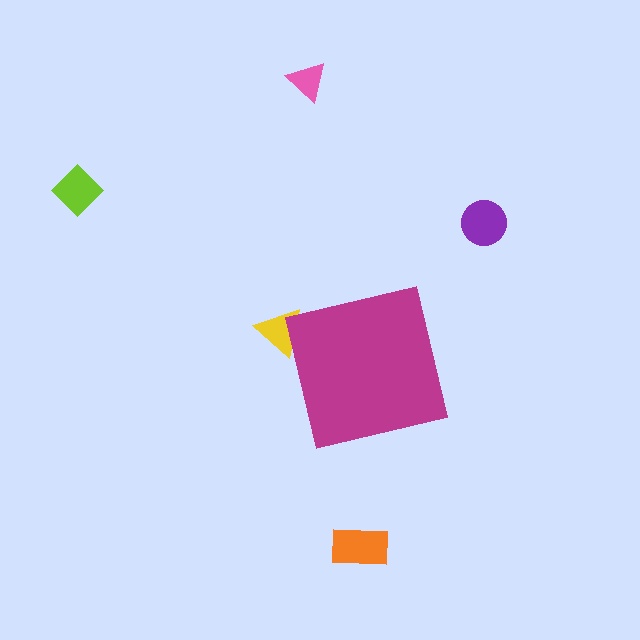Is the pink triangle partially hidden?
No, the pink triangle is fully visible.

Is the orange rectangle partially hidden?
No, the orange rectangle is fully visible.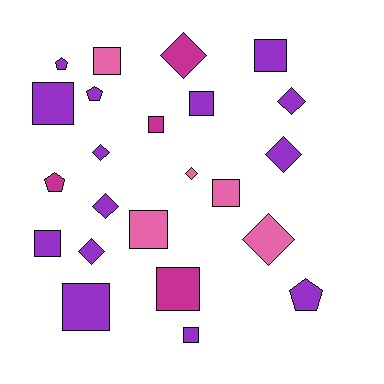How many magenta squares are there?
There are 2 magenta squares.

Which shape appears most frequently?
Square, with 11 objects.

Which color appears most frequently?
Purple, with 14 objects.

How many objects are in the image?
There are 23 objects.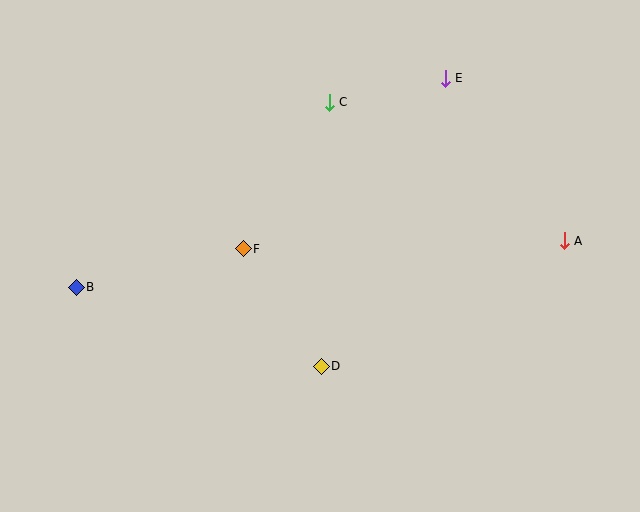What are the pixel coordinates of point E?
Point E is at (445, 78).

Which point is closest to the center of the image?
Point F at (243, 249) is closest to the center.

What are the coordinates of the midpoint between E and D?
The midpoint between E and D is at (383, 222).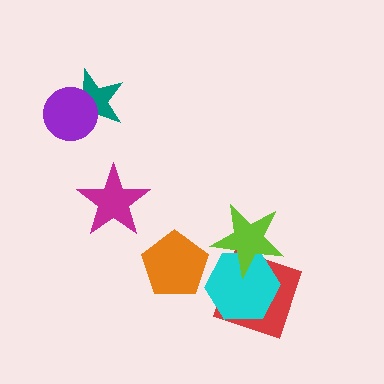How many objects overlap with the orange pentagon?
0 objects overlap with the orange pentagon.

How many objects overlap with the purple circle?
1 object overlaps with the purple circle.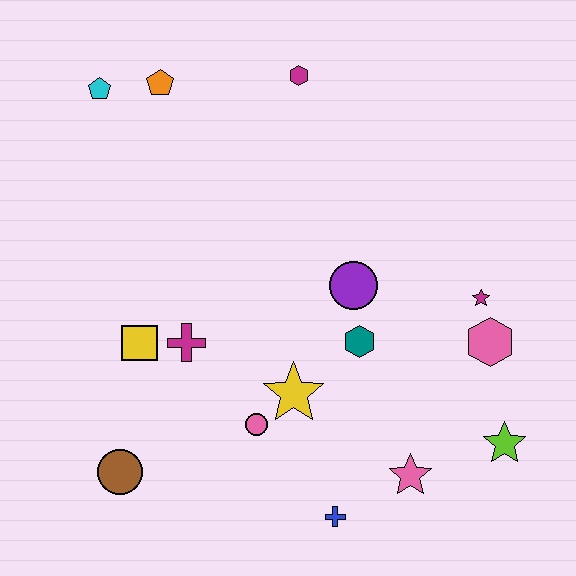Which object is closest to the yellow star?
The pink circle is closest to the yellow star.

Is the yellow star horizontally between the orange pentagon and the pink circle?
No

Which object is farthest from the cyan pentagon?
The lime star is farthest from the cyan pentagon.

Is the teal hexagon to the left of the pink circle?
No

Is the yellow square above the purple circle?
No